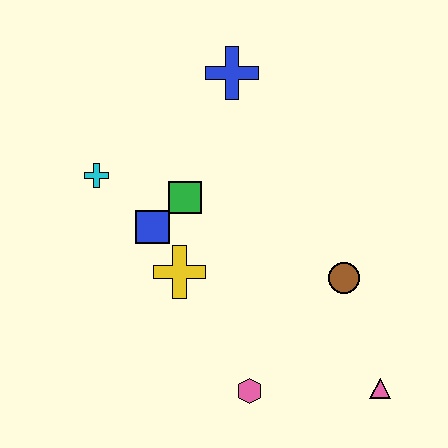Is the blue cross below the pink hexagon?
No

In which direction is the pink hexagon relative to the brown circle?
The pink hexagon is below the brown circle.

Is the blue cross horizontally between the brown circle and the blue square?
Yes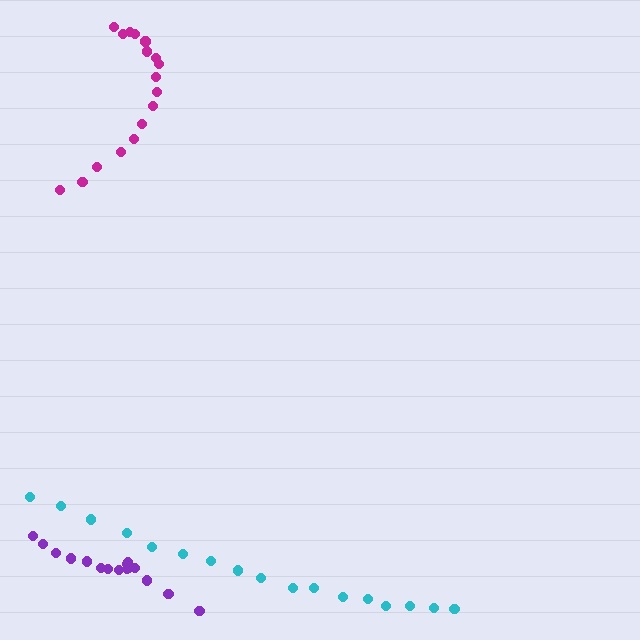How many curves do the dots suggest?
There are 3 distinct paths.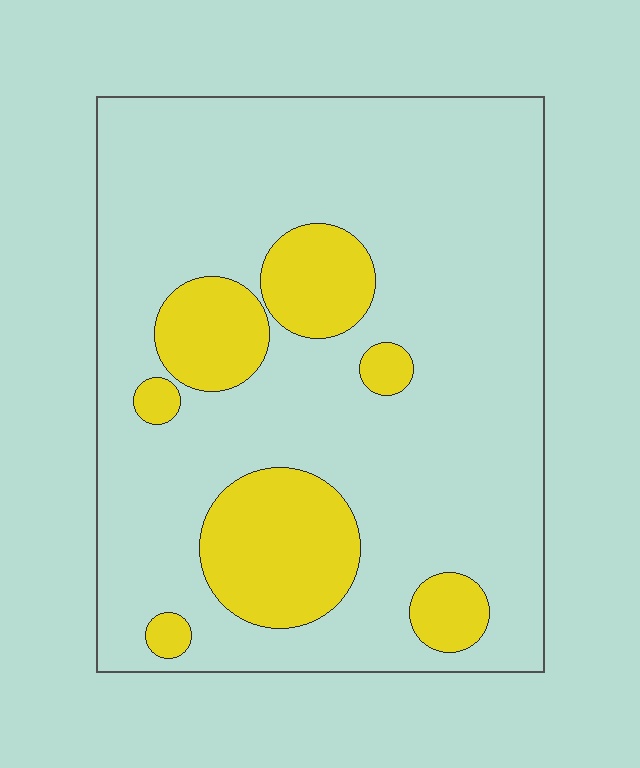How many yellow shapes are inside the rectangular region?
7.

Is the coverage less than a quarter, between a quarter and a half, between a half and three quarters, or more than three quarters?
Less than a quarter.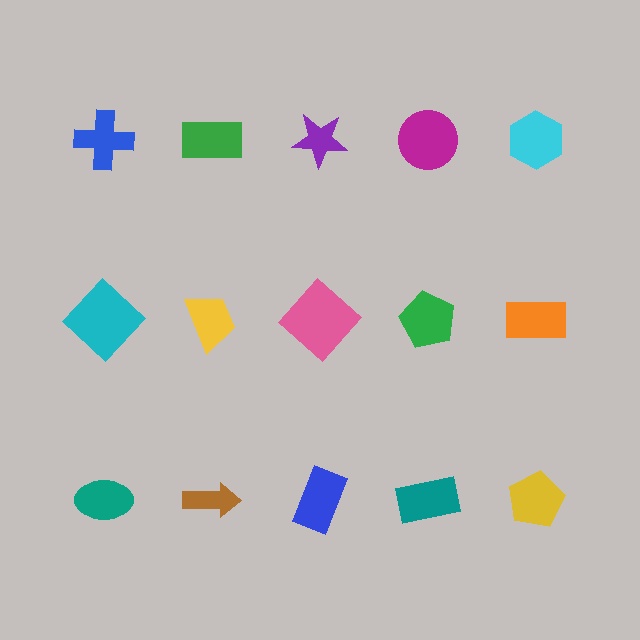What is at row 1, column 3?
A purple star.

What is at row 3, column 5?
A yellow pentagon.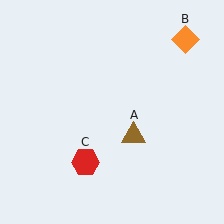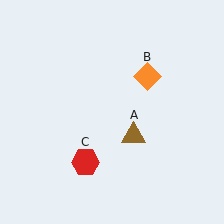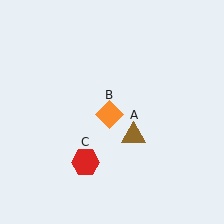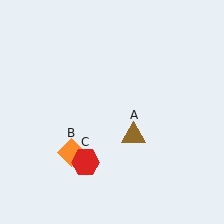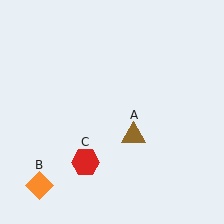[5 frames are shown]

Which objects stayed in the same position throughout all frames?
Brown triangle (object A) and red hexagon (object C) remained stationary.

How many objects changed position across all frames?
1 object changed position: orange diamond (object B).